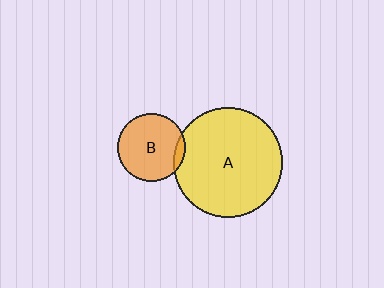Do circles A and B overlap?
Yes.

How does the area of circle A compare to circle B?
Approximately 2.6 times.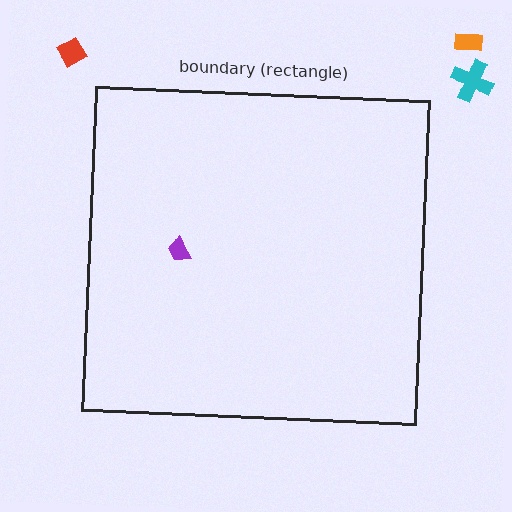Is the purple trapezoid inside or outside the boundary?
Inside.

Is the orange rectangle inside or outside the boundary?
Outside.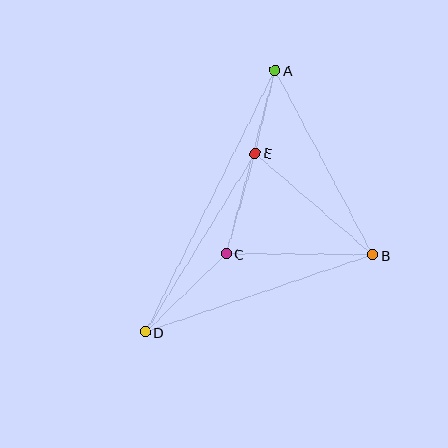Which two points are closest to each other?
Points A and E are closest to each other.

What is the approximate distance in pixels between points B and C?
The distance between B and C is approximately 147 pixels.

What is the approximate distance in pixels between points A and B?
The distance between A and B is approximately 209 pixels.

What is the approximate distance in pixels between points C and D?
The distance between C and D is approximately 112 pixels.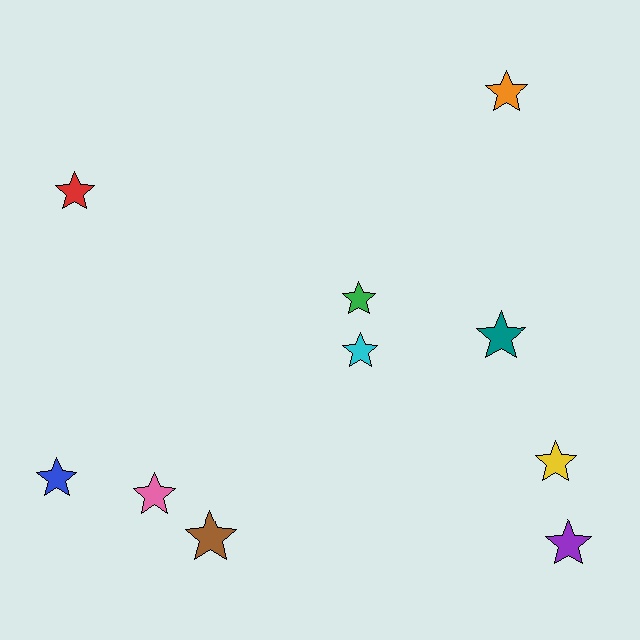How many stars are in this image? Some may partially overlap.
There are 10 stars.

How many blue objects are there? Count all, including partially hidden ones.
There is 1 blue object.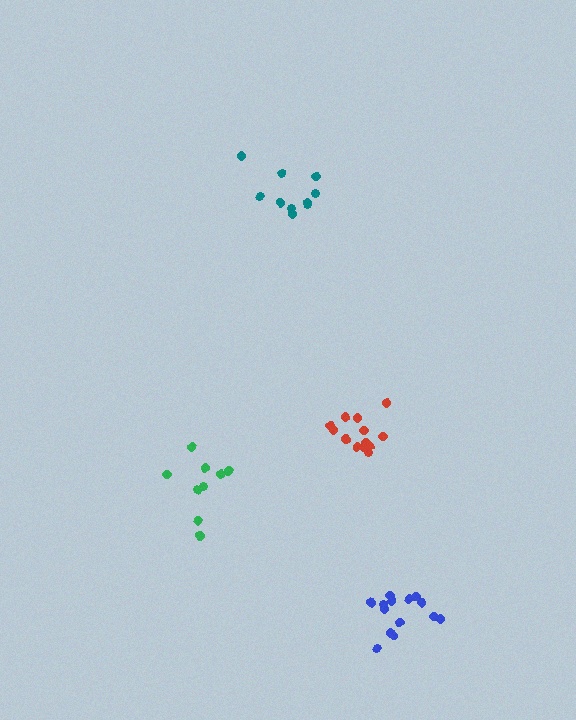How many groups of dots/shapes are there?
There are 4 groups.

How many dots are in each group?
Group 1: 13 dots, Group 2: 14 dots, Group 3: 9 dots, Group 4: 10 dots (46 total).